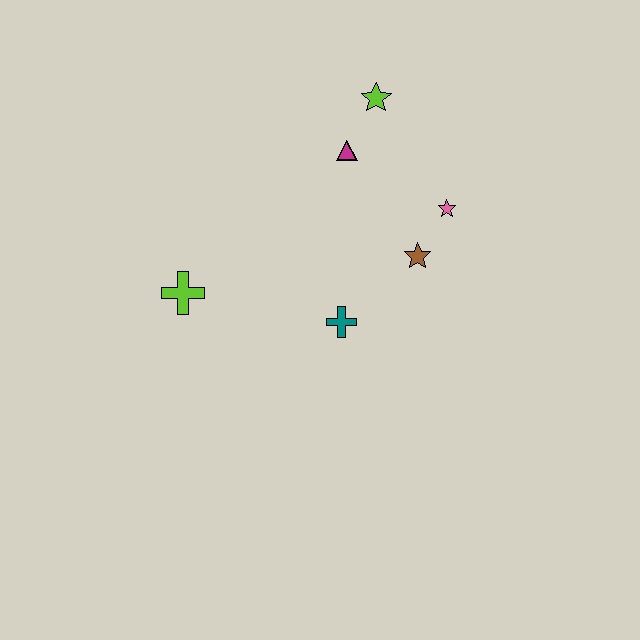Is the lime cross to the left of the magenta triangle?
Yes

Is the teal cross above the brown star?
No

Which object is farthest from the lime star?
The lime cross is farthest from the lime star.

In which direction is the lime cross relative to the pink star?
The lime cross is to the left of the pink star.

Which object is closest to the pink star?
The brown star is closest to the pink star.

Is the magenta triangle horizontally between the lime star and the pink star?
No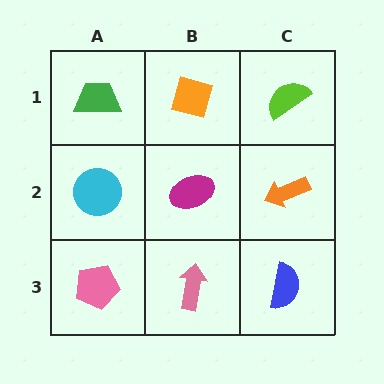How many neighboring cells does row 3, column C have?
2.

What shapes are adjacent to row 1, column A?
A cyan circle (row 2, column A), an orange diamond (row 1, column B).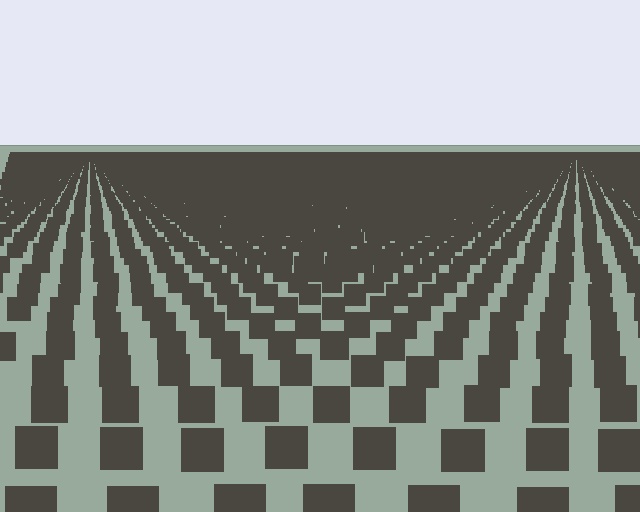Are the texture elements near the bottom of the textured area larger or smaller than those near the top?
Larger. Near the bottom, elements are closer to the viewer and appear at a bigger on-screen size.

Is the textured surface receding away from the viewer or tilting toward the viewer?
The surface is receding away from the viewer. Texture elements get smaller and denser toward the top.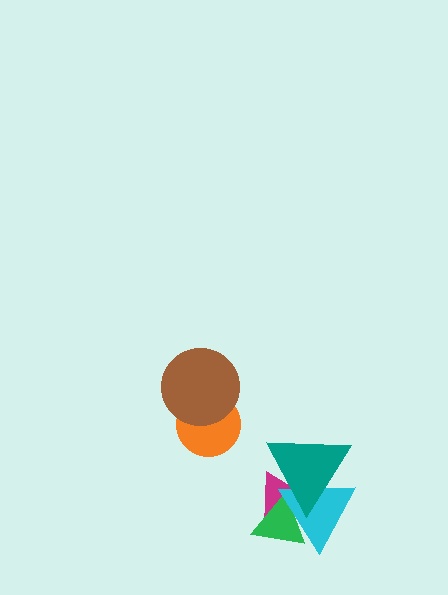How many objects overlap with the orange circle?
1 object overlaps with the orange circle.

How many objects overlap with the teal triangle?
3 objects overlap with the teal triangle.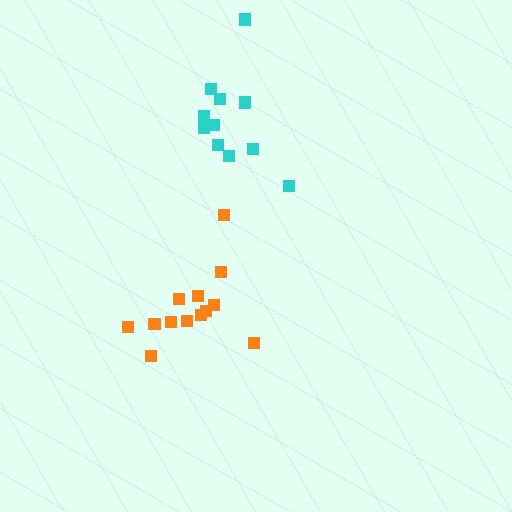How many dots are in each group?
Group 1: 11 dots, Group 2: 13 dots (24 total).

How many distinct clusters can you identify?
There are 2 distinct clusters.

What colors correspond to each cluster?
The clusters are colored: cyan, orange.